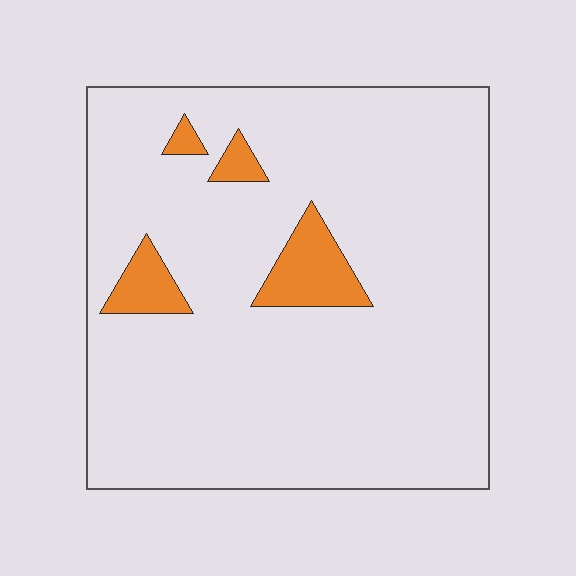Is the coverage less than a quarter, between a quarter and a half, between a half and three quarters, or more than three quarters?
Less than a quarter.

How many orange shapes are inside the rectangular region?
4.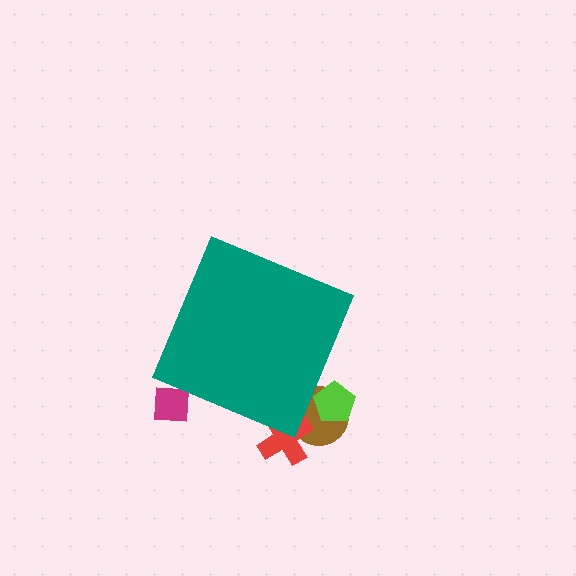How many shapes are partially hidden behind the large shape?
4 shapes are partially hidden.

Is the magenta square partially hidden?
Yes, the magenta square is partially hidden behind the teal diamond.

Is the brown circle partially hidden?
Yes, the brown circle is partially hidden behind the teal diamond.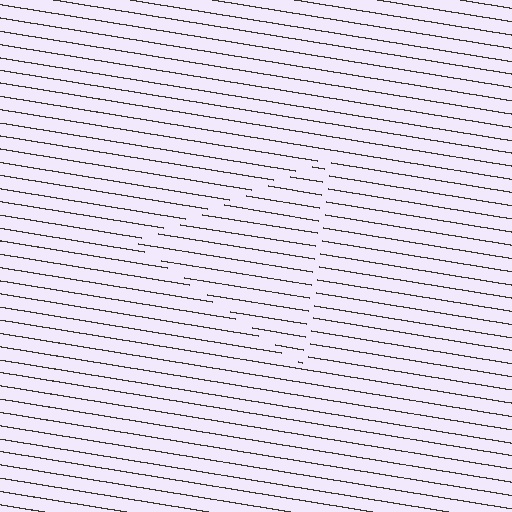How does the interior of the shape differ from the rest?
The interior of the shape contains the same grating, shifted by half a period — the contour is defined by the phase discontinuity where line-ends from the inner and outer gratings abut.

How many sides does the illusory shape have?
3 sides — the line-ends trace a triangle.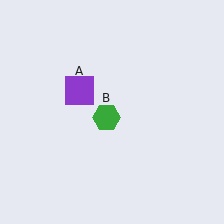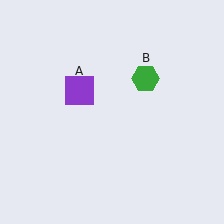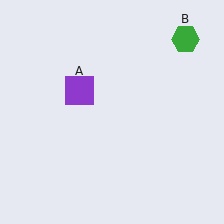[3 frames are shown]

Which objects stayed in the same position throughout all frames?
Purple square (object A) remained stationary.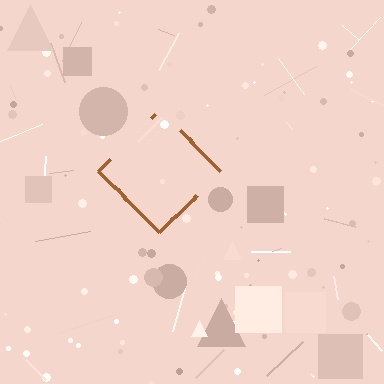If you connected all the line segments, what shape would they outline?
They would outline a diamond.